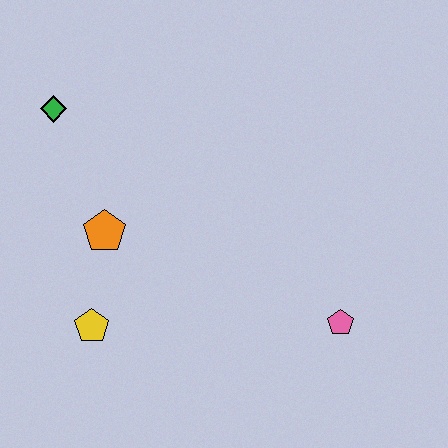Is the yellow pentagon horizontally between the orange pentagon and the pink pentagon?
No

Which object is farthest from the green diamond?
The pink pentagon is farthest from the green diamond.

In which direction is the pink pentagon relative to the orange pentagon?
The pink pentagon is to the right of the orange pentagon.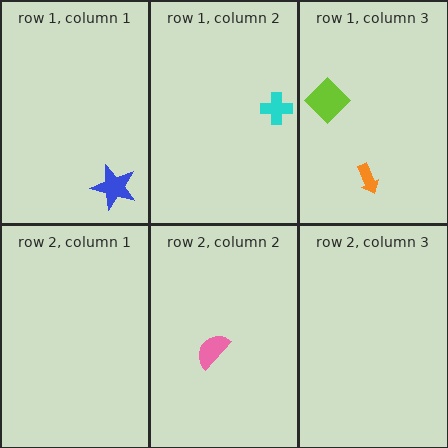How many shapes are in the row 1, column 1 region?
1.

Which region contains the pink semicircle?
The row 2, column 2 region.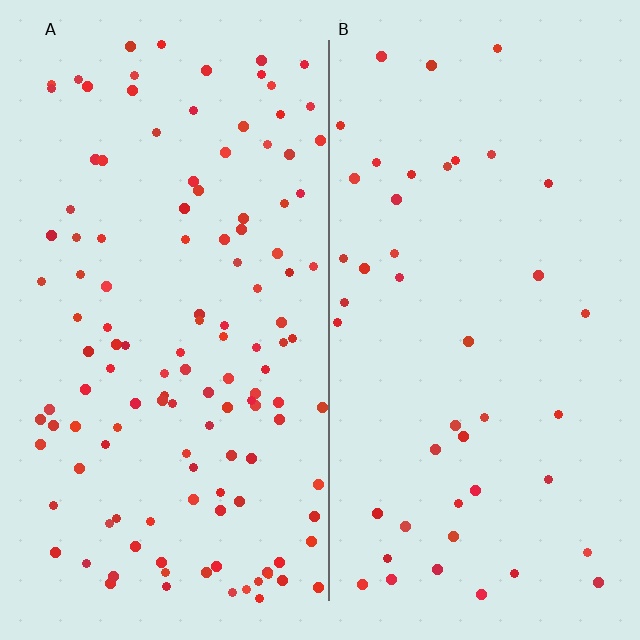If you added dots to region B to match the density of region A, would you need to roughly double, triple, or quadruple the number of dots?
Approximately triple.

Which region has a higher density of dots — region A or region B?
A (the left).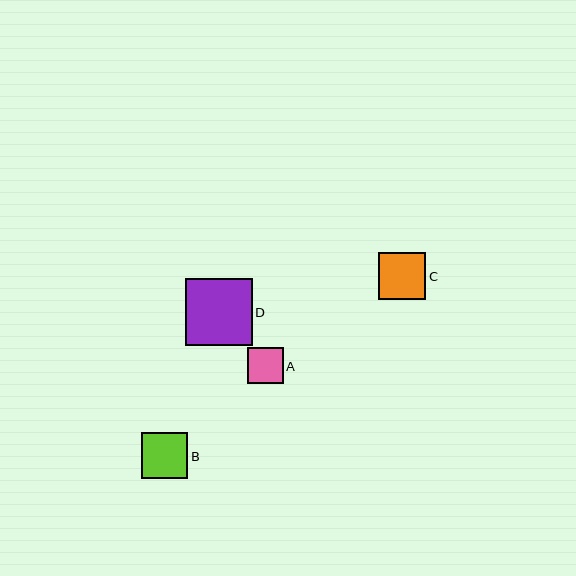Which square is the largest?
Square D is the largest with a size of approximately 67 pixels.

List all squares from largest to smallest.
From largest to smallest: D, C, B, A.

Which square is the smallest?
Square A is the smallest with a size of approximately 35 pixels.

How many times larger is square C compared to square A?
Square C is approximately 1.3 times the size of square A.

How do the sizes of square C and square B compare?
Square C and square B are approximately the same size.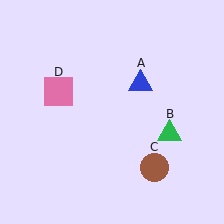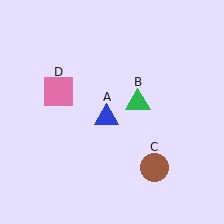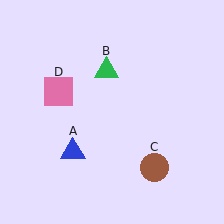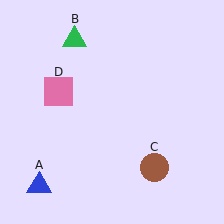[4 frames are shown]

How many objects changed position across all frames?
2 objects changed position: blue triangle (object A), green triangle (object B).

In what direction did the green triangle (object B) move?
The green triangle (object B) moved up and to the left.